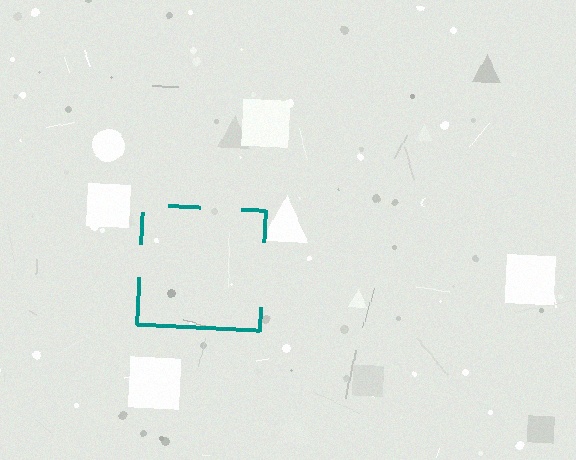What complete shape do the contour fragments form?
The contour fragments form a square.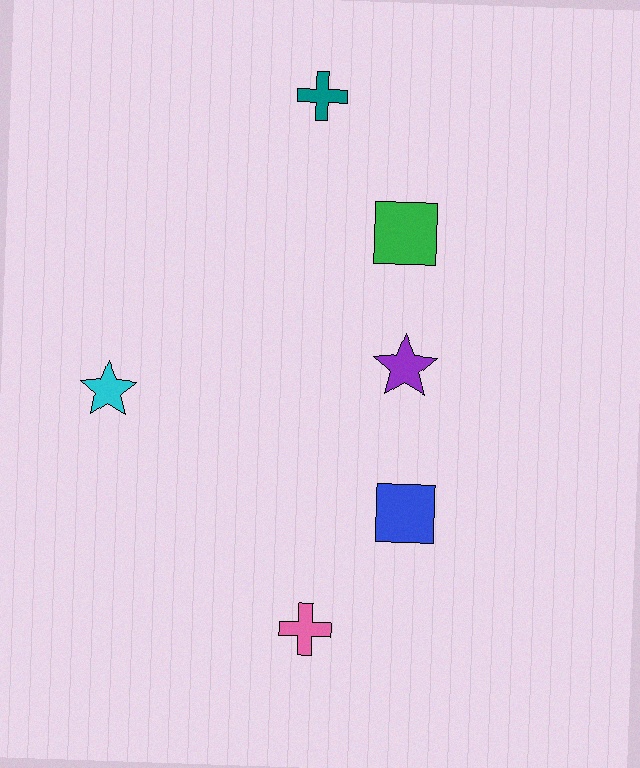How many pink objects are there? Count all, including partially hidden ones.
There is 1 pink object.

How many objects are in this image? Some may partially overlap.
There are 6 objects.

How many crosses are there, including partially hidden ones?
There are 2 crosses.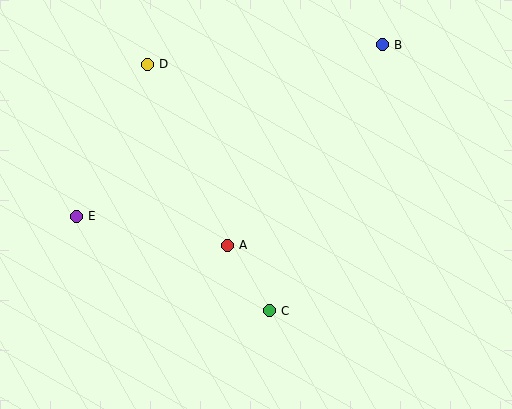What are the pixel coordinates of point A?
Point A is at (227, 245).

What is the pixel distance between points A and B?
The distance between A and B is 254 pixels.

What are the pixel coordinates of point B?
Point B is at (382, 45).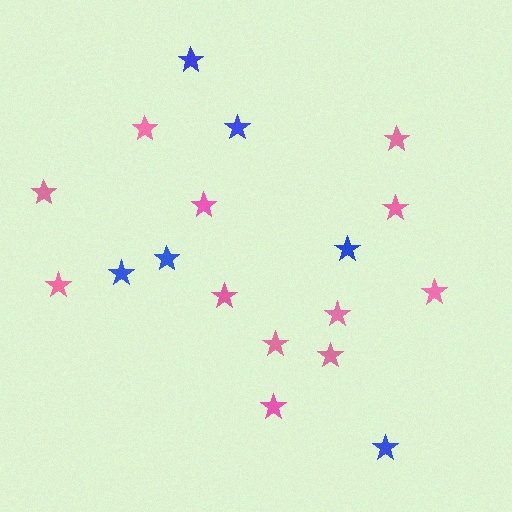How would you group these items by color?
There are 2 groups: one group of blue stars (6) and one group of pink stars (12).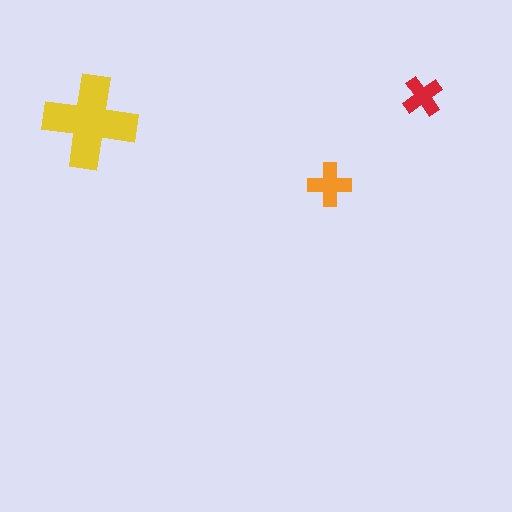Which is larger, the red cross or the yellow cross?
The yellow one.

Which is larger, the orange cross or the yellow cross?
The yellow one.